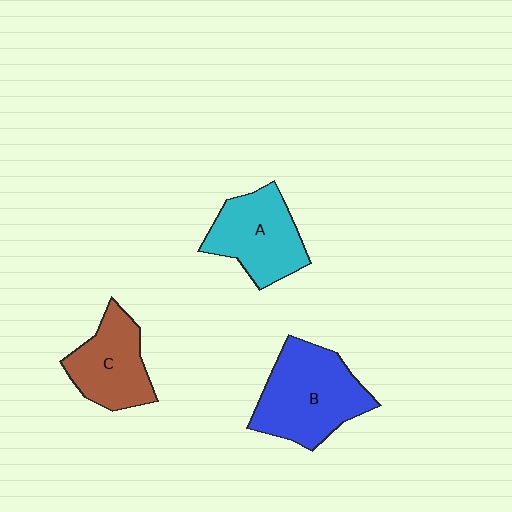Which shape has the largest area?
Shape B (blue).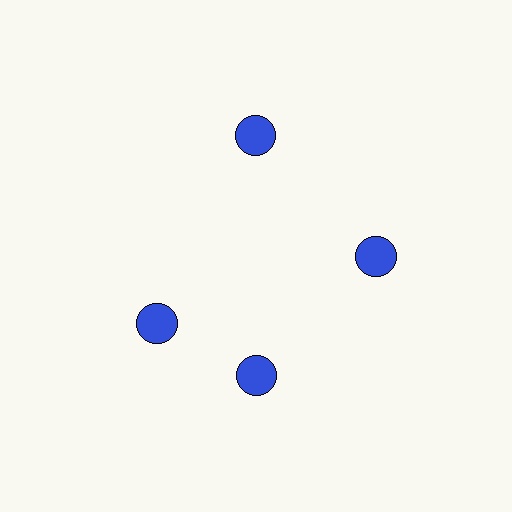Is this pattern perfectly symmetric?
No. The 4 blue circles are arranged in a ring, but one element near the 9 o'clock position is rotated out of alignment along the ring, breaking the 4-fold rotational symmetry.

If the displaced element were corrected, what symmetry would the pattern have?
It would have 4-fold rotational symmetry — the pattern would map onto itself every 90 degrees.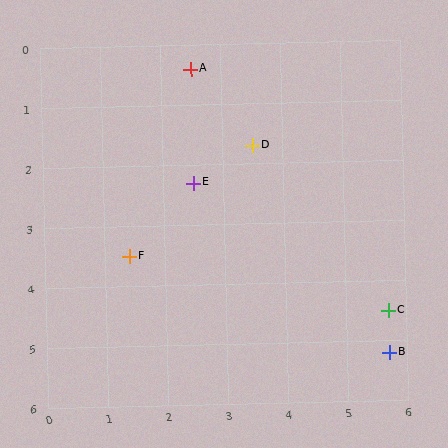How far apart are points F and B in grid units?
Points F and B are about 4.6 grid units apart.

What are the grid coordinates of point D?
Point D is at approximately (3.5, 1.7).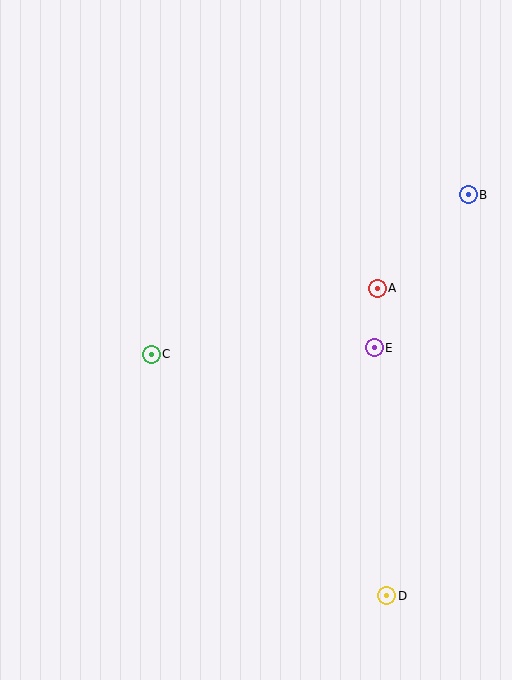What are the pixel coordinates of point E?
Point E is at (374, 348).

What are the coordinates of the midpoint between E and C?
The midpoint between E and C is at (263, 351).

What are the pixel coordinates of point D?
Point D is at (387, 596).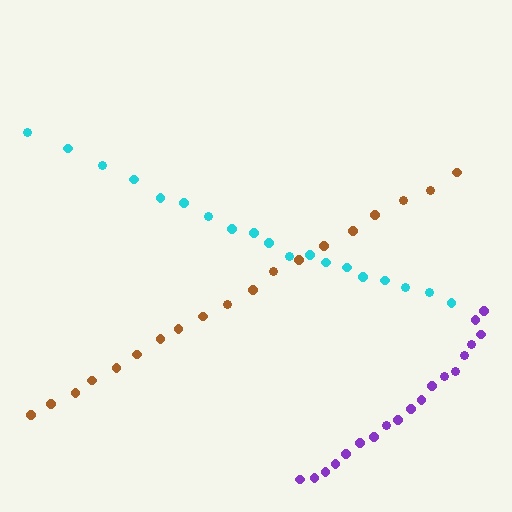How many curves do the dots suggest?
There are 3 distinct paths.